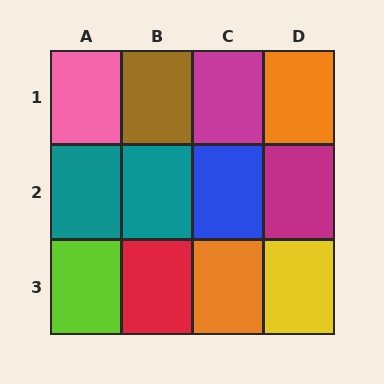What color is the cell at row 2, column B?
Teal.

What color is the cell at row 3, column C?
Orange.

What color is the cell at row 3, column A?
Lime.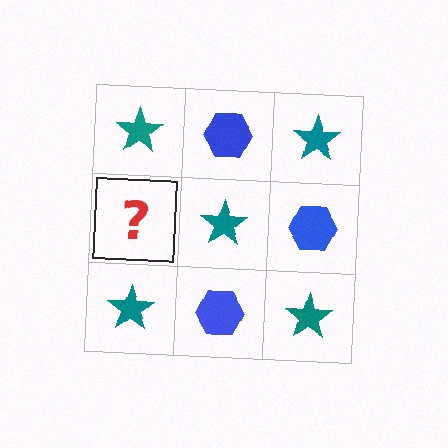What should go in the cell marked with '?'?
The missing cell should contain a blue hexagon.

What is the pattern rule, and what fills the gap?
The rule is that it alternates teal star and blue hexagon in a checkerboard pattern. The gap should be filled with a blue hexagon.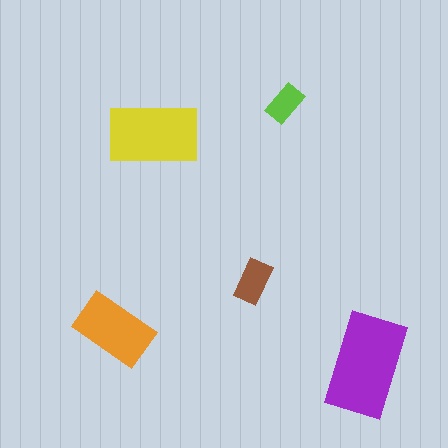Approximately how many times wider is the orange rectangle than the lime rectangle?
About 2 times wider.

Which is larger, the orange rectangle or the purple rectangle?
The purple one.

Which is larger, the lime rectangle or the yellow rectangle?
The yellow one.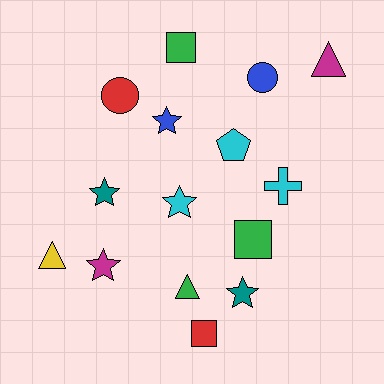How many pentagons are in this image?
There is 1 pentagon.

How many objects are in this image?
There are 15 objects.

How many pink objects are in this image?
There are no pink objects.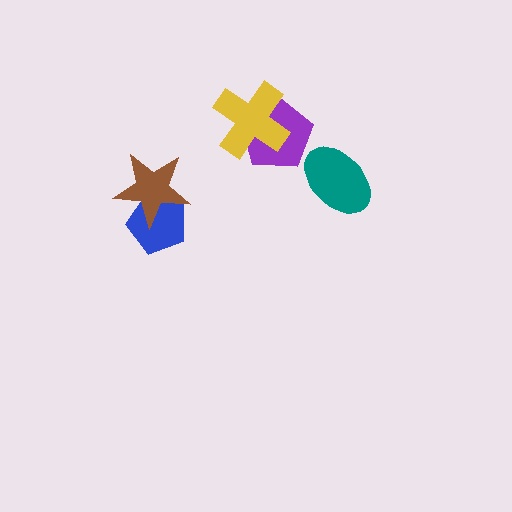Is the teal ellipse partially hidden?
No, no other shape covers it.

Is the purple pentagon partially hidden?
Yes, it is partially covered by another shape.